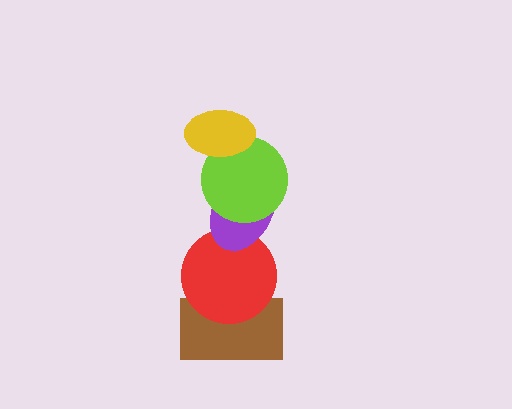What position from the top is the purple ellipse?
The purple ellipse is 3rd from the top.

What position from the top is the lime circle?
The lime circle is 2nd from the top.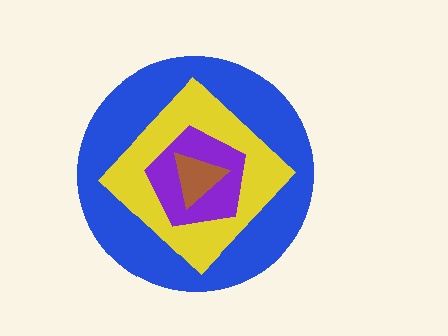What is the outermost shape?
The blue circle.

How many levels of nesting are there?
4.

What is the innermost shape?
The brown triangle.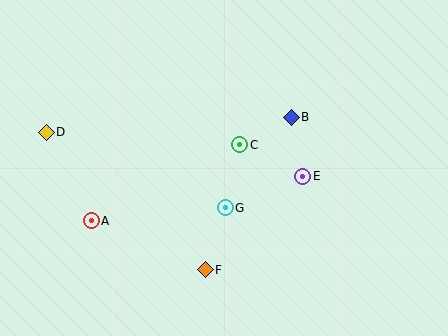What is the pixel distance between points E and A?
The distance between E and A is 216 pixels.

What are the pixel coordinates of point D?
Point D is at (46, 132).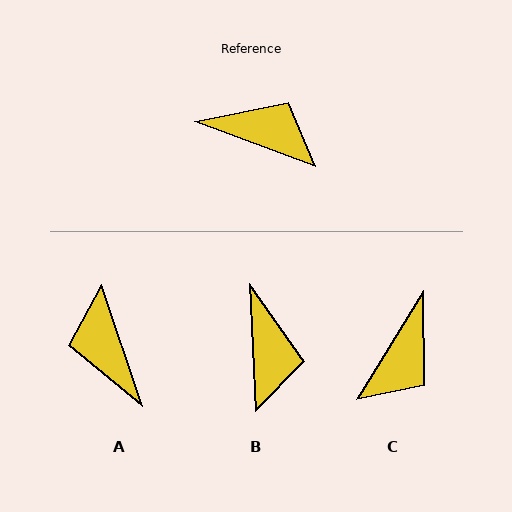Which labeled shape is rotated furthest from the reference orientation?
A, about 129 degrees away.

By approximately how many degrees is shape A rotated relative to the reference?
Approximately 129 degrees counter-clockwise.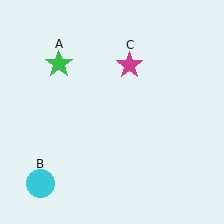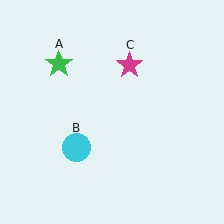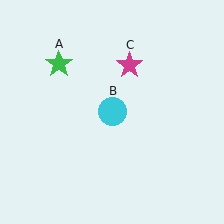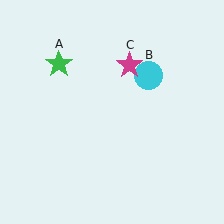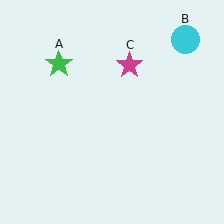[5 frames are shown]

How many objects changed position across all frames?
1 object changed position: cyan circle (object B).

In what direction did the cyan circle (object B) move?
The cyan circle (object B) moved up and to the right.